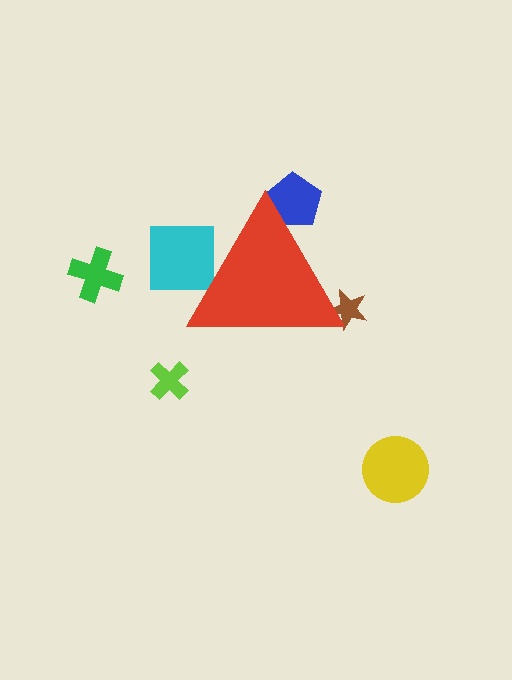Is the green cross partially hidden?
No, the green cross is fully visible.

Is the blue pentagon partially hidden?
Yes, the blue pentagon is partially hidden behind the red triangle.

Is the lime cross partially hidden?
No, the lime cross is fully visible.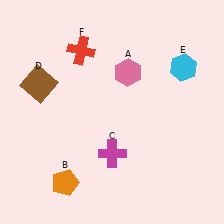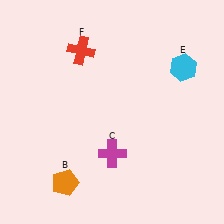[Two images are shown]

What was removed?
The brown square (D), the pink hexagon (A) were removed in Image 2.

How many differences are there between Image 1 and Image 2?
There are 2 differences between the two images.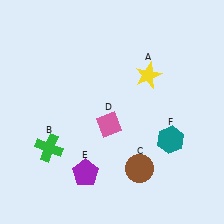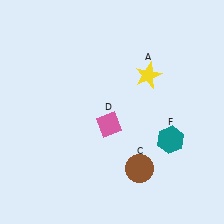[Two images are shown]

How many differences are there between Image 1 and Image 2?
There are 2 differences between the two images.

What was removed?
The green cross (B), the purple pentagon (E) were removed in Image 2.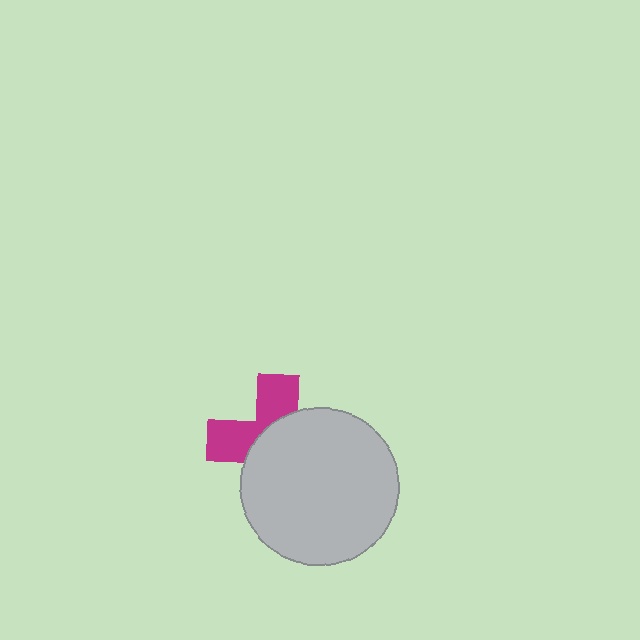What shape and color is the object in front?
The object in front is a light gray circle.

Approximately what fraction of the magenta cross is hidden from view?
Roughly 60% of the magenta cross is hidden behind the light gray circle.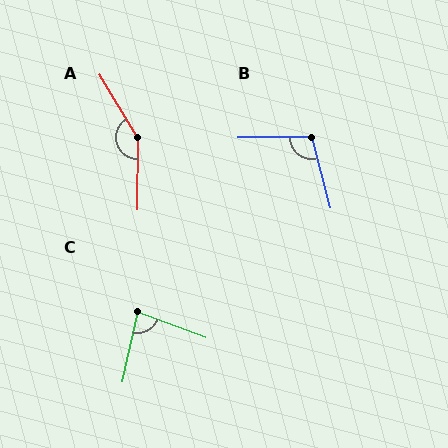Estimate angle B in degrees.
Approximately 104 degrees.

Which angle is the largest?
A, at approximately 149 degrees.